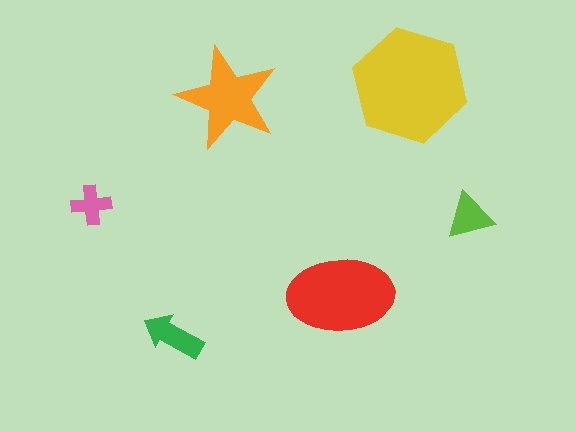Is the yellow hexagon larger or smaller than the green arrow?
Larger.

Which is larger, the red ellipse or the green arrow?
The red ellipse.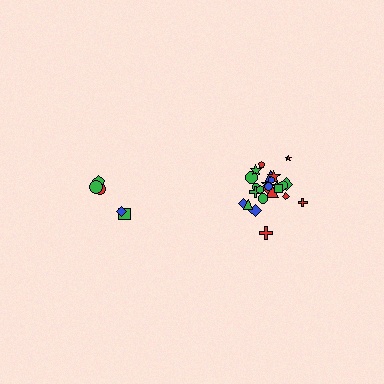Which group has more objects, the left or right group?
The right group.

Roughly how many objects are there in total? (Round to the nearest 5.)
Roughly 30 objects in total.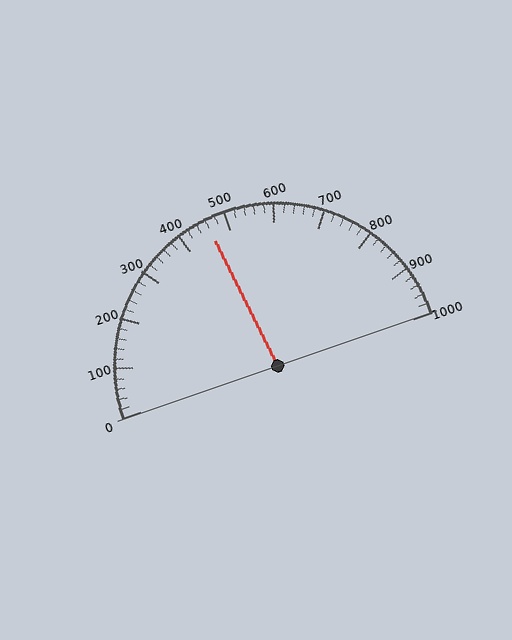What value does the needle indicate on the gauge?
The needle indicates approximately 460.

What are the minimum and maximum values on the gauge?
The gauge ranges from 0 to 1000.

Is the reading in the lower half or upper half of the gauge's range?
The reading is in the lower half of the range (0 to 1000).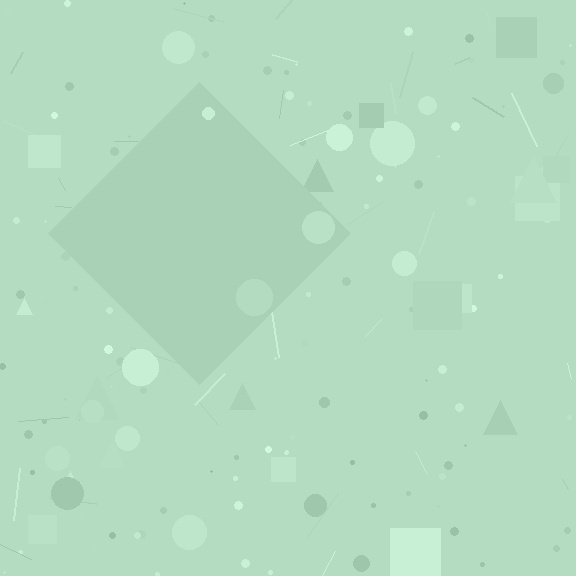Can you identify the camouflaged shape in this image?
The camouflaged shape is a diamond.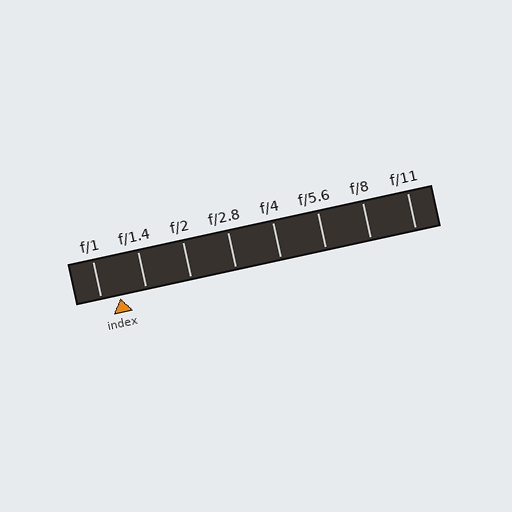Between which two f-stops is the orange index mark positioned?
The index mark is between f/1 and f/1.4.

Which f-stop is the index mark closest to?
The index mark is closest to f/1.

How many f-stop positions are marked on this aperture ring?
There are 8 f-stop positions marked.